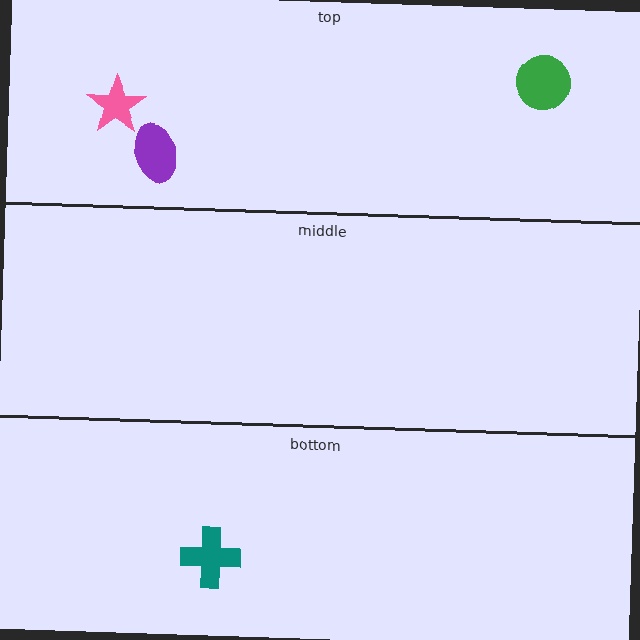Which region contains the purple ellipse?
The top region.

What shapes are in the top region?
The pink star, the purple ellipse, the green circle.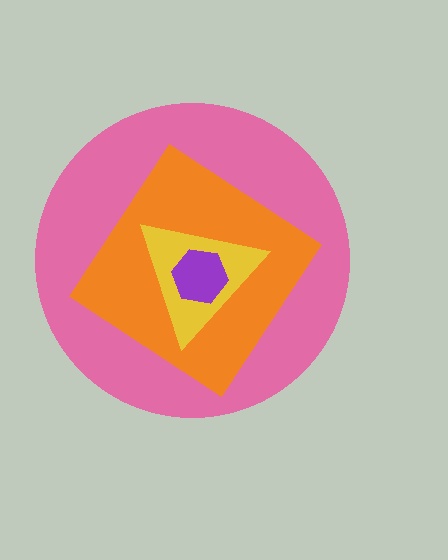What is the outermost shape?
The pink circle.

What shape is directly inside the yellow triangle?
The purple hexagon.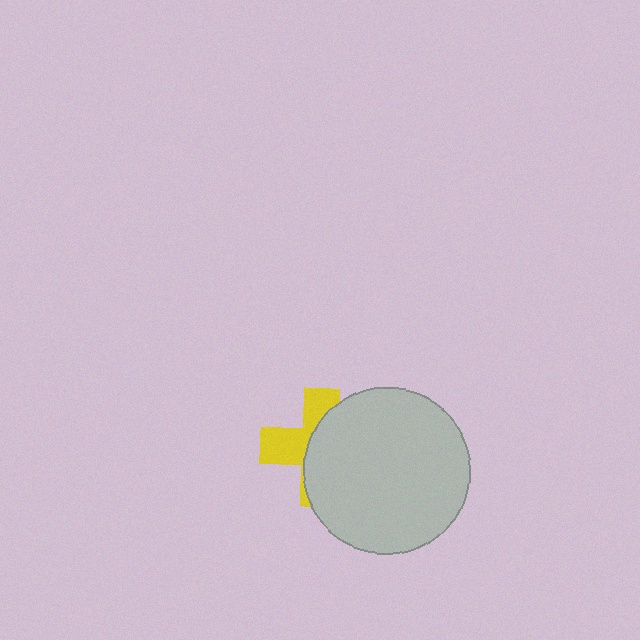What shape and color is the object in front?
The object in front is a light gray circle.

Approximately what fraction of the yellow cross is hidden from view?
Roughly 60% of the yellow cross is hidden behind the light gray circle.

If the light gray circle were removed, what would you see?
You would see the complete yellow cross.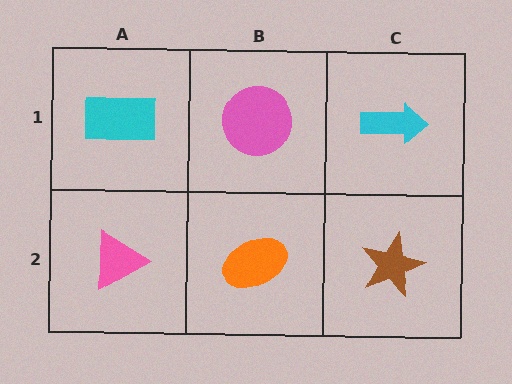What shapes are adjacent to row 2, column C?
A cyan arrow (row 1, column C), an orange ellipse (row 2, column B).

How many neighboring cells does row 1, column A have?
2.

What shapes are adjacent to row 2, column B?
A pink circle (row 1, column B), a pink triangle (row 2, column A), a brown star (row 2, column C).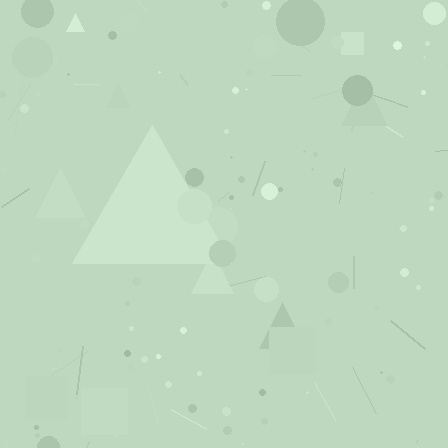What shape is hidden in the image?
A triangle is hidden in the image.